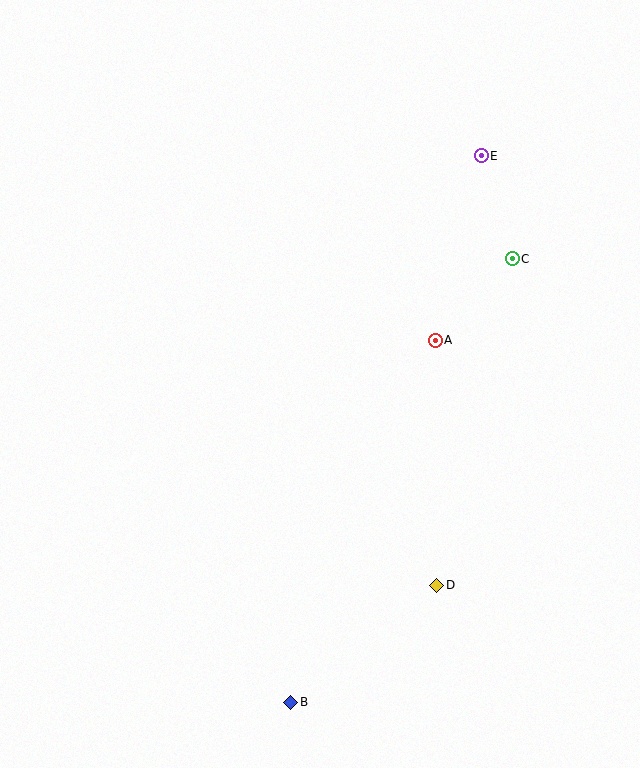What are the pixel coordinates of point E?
Point E is at (481, 156).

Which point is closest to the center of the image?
Point A at (435, 340) is closest to the center.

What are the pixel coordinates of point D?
Point D is at (437, 585).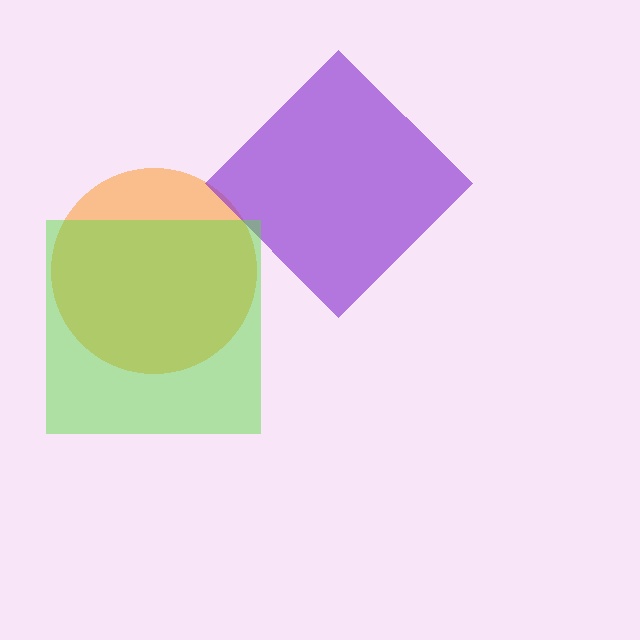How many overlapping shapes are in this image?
There are 3 overlapping shapes in the image.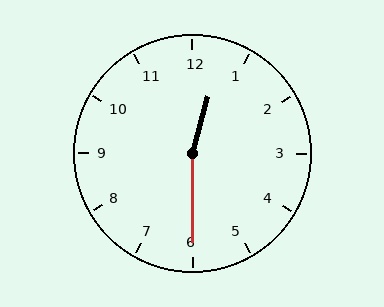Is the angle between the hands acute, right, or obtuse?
It is obtuse.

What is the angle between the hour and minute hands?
Approximately 165 degrees.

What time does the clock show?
12:30.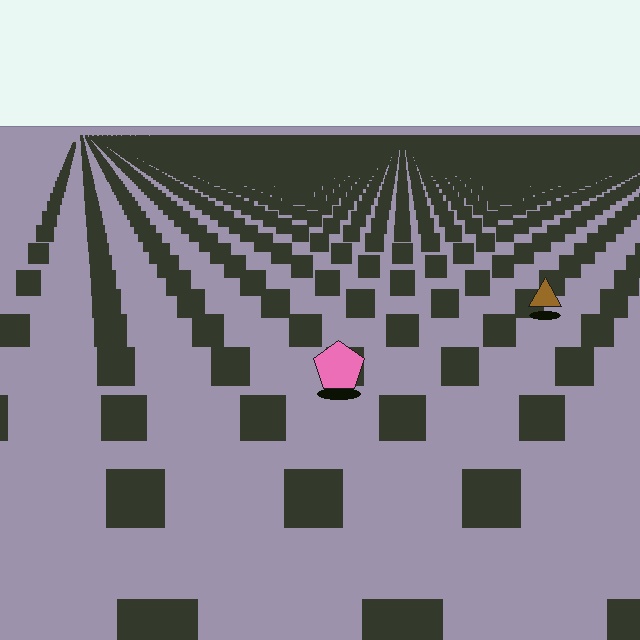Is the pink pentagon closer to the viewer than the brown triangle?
Yes. The pink pentagon is closer — you can tell from the texture gradient: the ground texture is coarser near it.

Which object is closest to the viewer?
The pink pentagon is closest. The texture marks near it are larger and more spread out.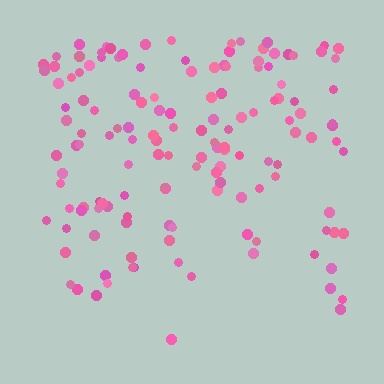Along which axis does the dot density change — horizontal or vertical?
Vertical.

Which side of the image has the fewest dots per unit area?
The bottom.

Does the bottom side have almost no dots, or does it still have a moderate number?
Still a moderate number, just noticeably fewer than the top.